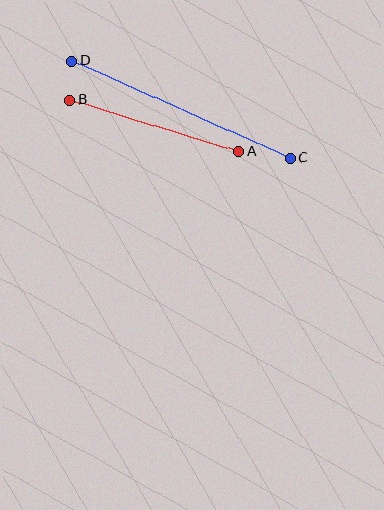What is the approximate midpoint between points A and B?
The midpoint is at approximately (154, 126) pixels.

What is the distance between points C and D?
The distance is approximately 238 pixels.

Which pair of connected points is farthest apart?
Points C and D are farthest apart.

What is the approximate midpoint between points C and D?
The midpoint is at approximately (181, 110) pixels.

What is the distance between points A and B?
The distance is approximately 176 pixels.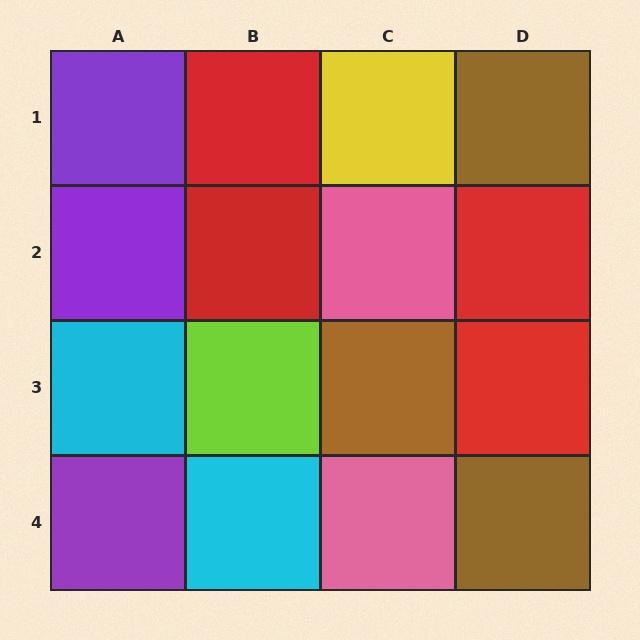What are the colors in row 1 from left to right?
Purple, red, yellow, brown.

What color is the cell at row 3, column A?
Cyan.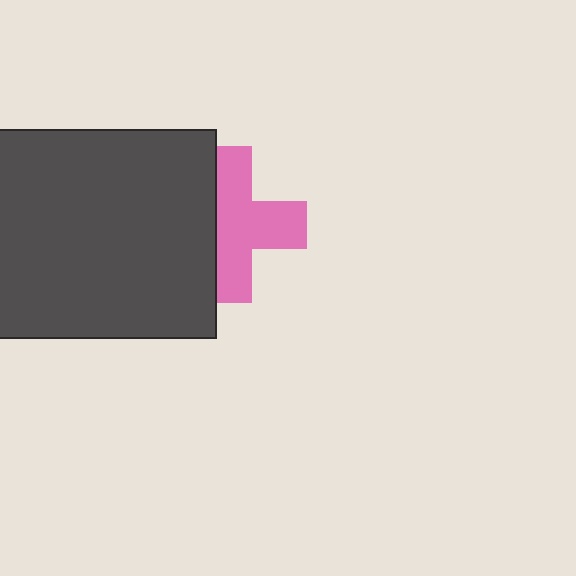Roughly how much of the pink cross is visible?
About half of it is visible (roughly 63%).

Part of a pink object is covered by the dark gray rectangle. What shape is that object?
It is a cross.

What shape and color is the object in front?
The object in front is a dark gray rectangle.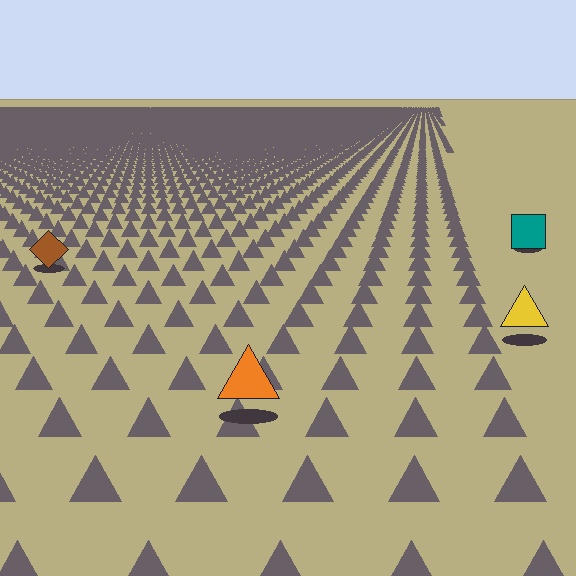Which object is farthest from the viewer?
The teal square is farthest from the viewer. It appears smaller and the ground texture around it is denser.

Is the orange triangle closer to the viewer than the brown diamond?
Yes. The orange triangle is closer — you can tell from the texture gradient: the ground texture is coarser near it.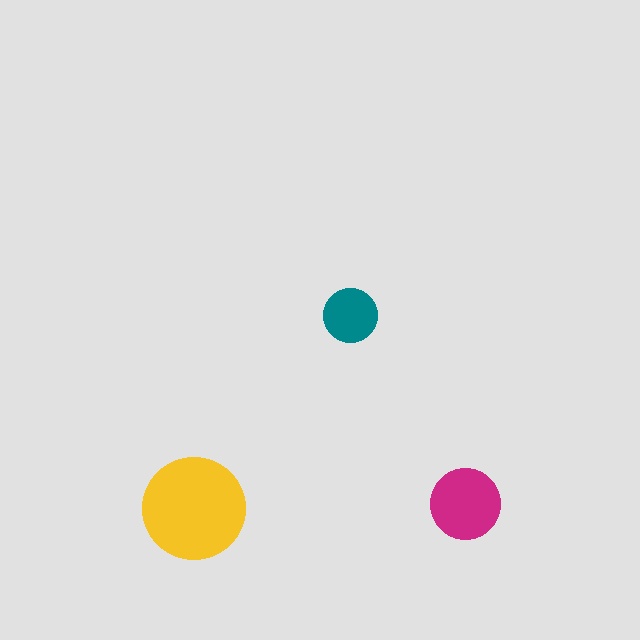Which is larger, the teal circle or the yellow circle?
The yellow one.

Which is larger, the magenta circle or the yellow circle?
The yellow one.